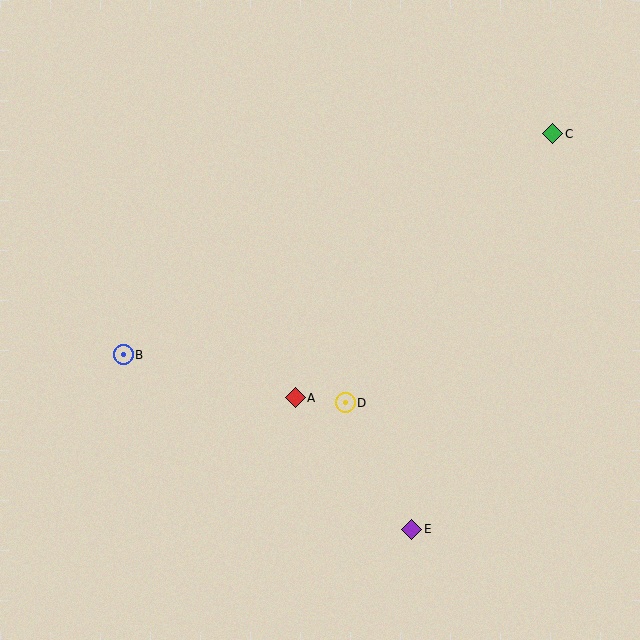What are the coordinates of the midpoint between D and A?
The midpoint between D and A is at (320, 400).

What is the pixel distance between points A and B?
The distance between A and B is 177 pixels.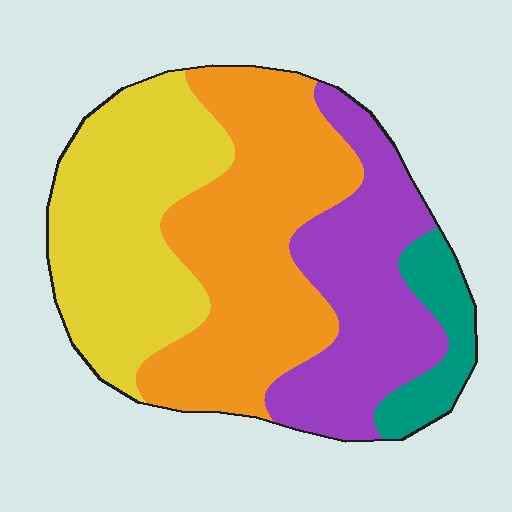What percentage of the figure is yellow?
Yellow covers 30% of the figure.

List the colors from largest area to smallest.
From largest to smallest: orange, yellow, purple, teal.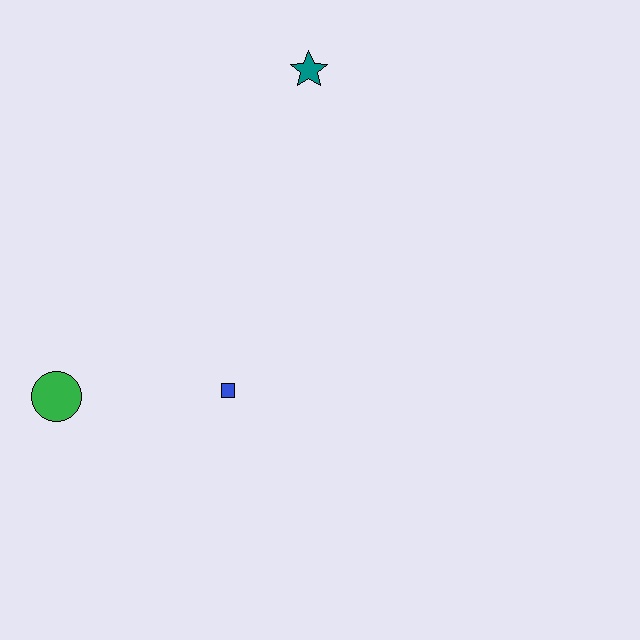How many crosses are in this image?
There are no crosses.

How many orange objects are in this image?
There are no orange objects.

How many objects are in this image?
There are 3 objects.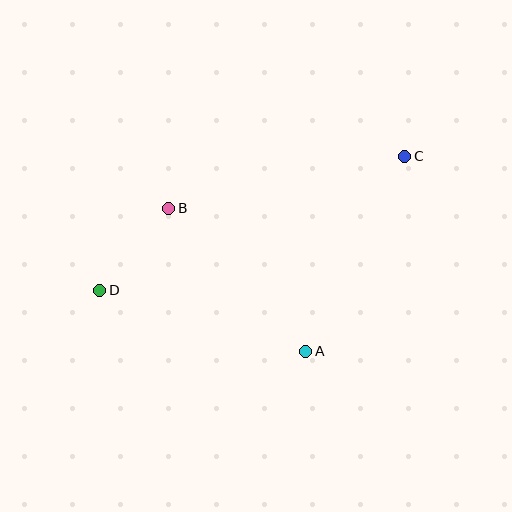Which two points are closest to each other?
Points B and D are closest to each other.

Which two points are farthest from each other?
Points C and D are farthest from each other.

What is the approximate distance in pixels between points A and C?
The distance between A and C is approximately 219 pixels.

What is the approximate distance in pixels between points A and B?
The distance between A and B is approximately 198 pixels.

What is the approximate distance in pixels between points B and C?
The distance between B and C is approximately 242 pixels.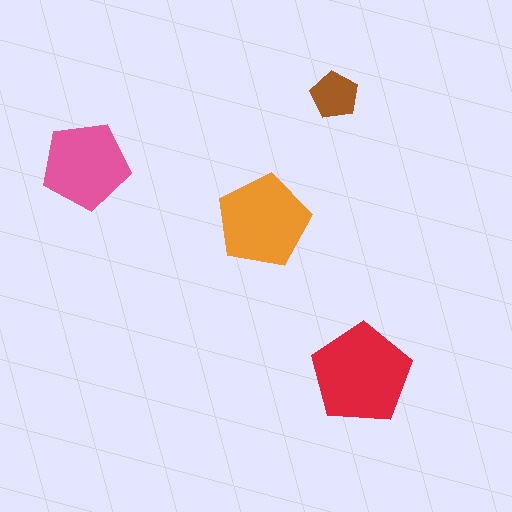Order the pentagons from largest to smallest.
the red one, the orange one, the pink one, the brown one.